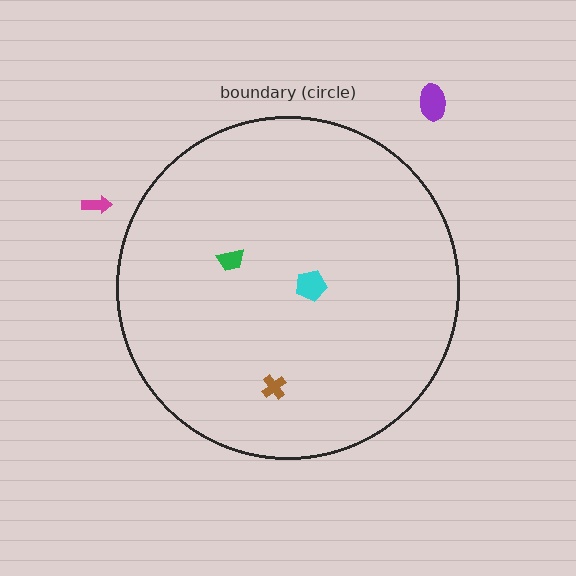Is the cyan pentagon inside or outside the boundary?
Inside.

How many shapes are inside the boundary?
3 inside, 2 outside.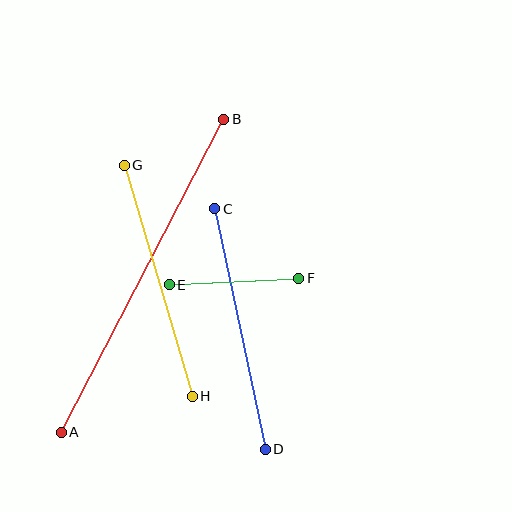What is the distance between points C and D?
The distance is approximately 246 pixels.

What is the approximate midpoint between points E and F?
The midpoint is at approximately (234, 281) pixels.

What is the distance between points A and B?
The distance is approximately 353 pixels.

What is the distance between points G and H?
The distance is approximately 240 pixels.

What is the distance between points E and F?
The distance is approximately 130 pixels.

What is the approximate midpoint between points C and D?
The midpoint is at approximately (240, 329) pixels.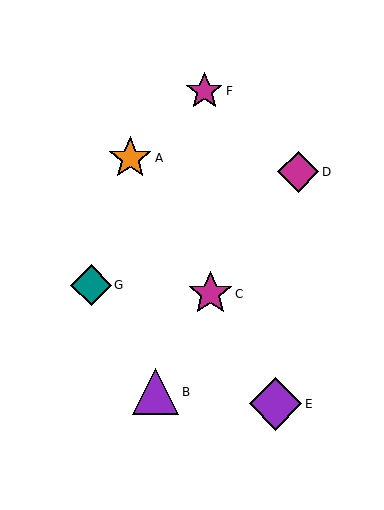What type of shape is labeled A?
Shape A is an orange star.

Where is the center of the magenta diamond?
The center of the magenta diamond is at (298, 172).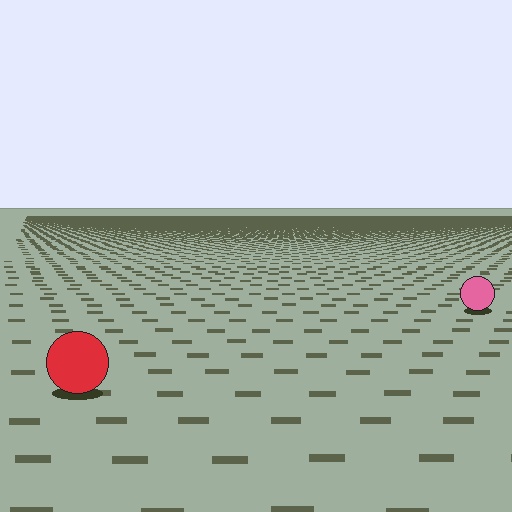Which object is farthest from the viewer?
The pink circle is farthest from the viewer. It appears smaller and the ground texture around it is denser.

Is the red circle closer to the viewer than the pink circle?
Yes. The red circle is closer — you can tell from the texture gradient: the ground texture is coarser near it.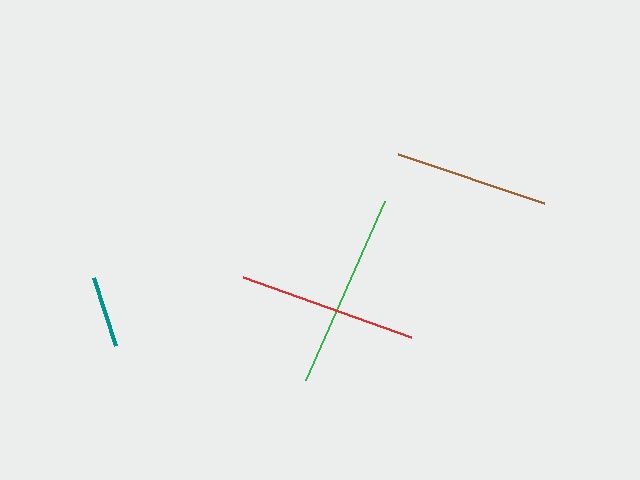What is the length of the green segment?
The green segment is approximately 196 pixels long.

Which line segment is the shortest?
The teal line is the shortest at approximately 71 pixels.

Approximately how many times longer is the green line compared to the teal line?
The green line is approximately 2.7 times the length of the teal line.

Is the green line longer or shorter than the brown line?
The green line is longer than the brown line.